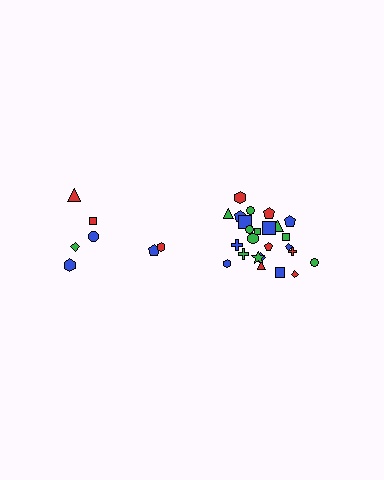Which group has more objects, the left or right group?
The right group.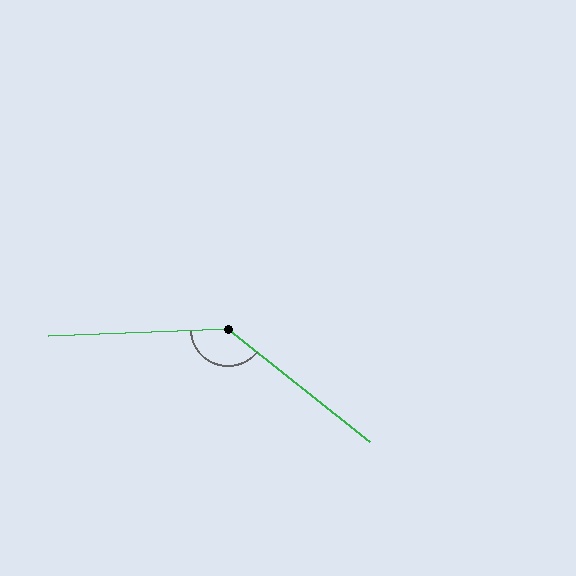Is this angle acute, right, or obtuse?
It is obtuse.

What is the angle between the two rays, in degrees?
Approximately 139 degrees.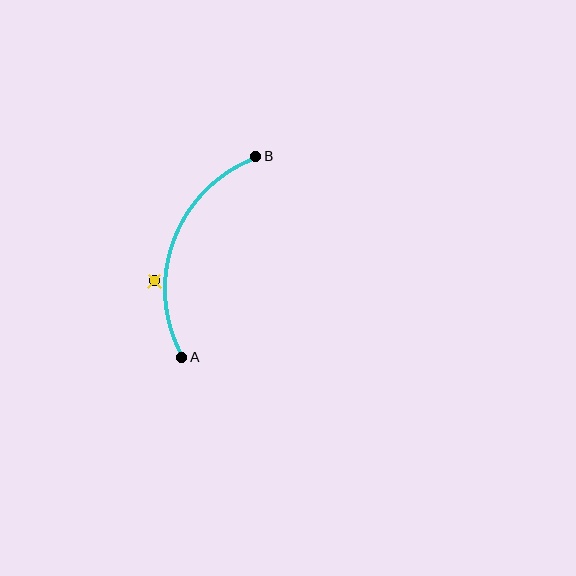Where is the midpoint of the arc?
The arc midpoint is the point on the curve farthest from the straight line joining A and B. It sits to the left of that line.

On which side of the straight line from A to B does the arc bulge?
The arc bulges to the left of the straight line connecting A and B.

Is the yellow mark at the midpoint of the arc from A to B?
No — the yellow mark does not lie on the arc at all. It sits slightly outside the curve.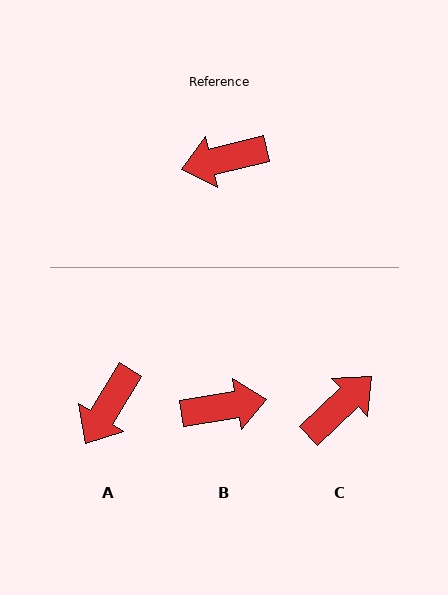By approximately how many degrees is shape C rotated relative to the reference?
Approximately 150 degrees clockwise.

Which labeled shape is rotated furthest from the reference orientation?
B, about 176 degrees away.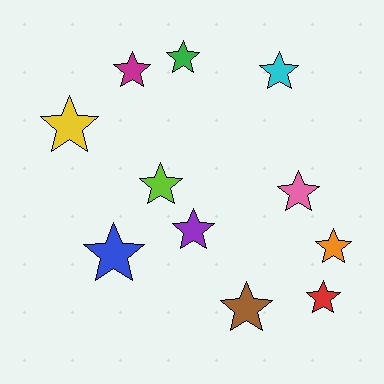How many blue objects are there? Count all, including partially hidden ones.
There is 1 blue object.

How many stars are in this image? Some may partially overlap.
There are 11 stars.